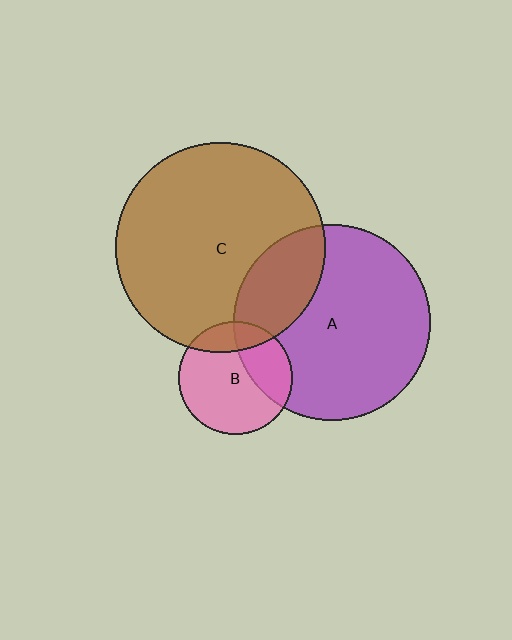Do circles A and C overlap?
Yes.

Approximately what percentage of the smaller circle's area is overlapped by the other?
Approximately 25%.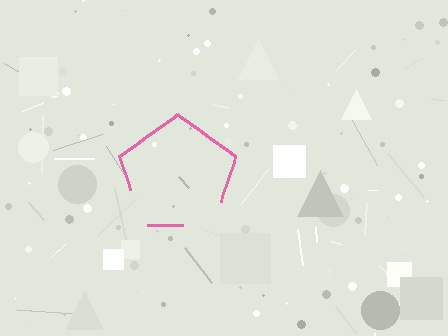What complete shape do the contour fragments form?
The contour fragments form a pentagon.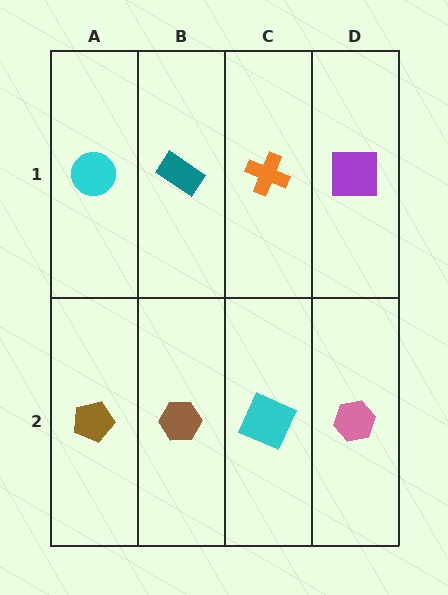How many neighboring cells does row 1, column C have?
3.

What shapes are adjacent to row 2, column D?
A purple square (row 1, column D), a cyan square (row 2, column C).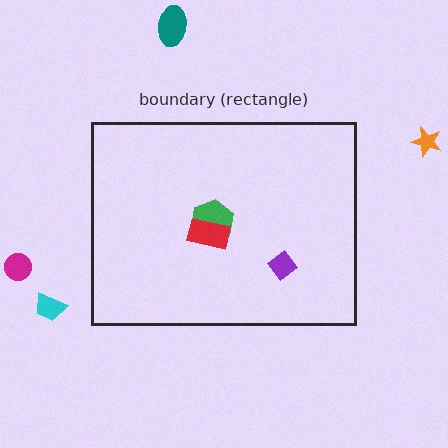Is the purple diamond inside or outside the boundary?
Inside.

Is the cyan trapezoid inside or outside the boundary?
Outside.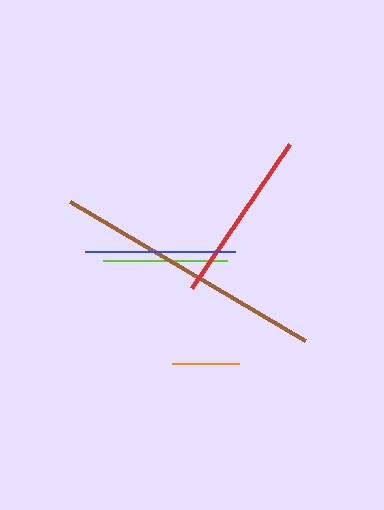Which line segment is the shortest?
The orange line is the shortest at approximately 67 pixels.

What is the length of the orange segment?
The orange segment is approximately 67 pixels long.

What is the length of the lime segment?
The lime segment is approximately 124 pixels long.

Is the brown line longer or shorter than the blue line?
The brown line is longer than the blue line.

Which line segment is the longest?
The brown line is the longest at approximately 273 pixels.